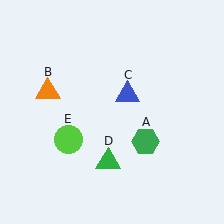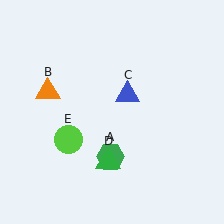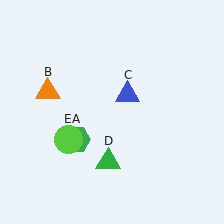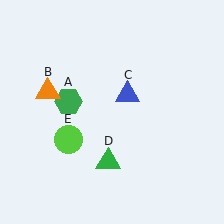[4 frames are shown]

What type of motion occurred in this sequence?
The green hexagon (object A) rotated clockwise around the center of the scene.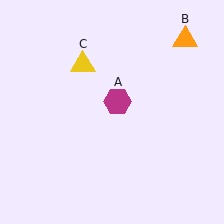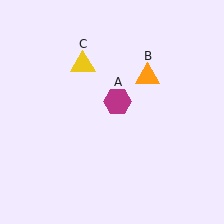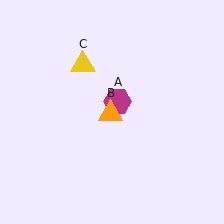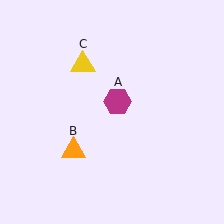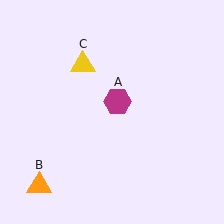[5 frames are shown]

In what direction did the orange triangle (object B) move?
The orange triangle (object B) moved down and to the left.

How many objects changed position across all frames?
1 object changed position: orange triangle (object B).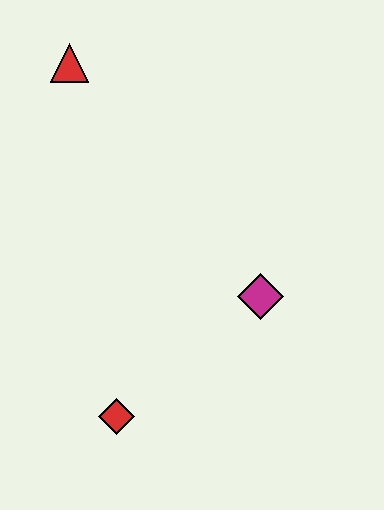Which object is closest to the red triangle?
The magenta diamond is closest to the red triangle.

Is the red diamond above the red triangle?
No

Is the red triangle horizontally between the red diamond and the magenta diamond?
No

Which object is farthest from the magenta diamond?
The red triangle is farthest from the magenta diamond.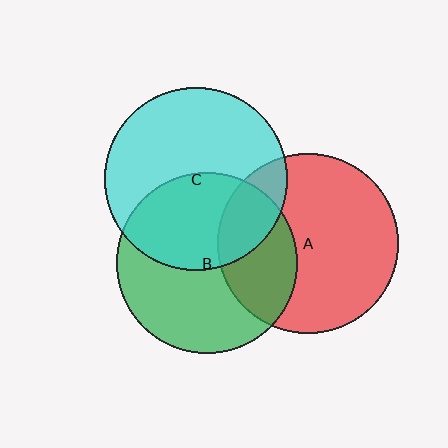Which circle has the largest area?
Circle C (cyan).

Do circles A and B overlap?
Yes.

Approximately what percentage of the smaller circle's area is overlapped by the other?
Approximately 30%.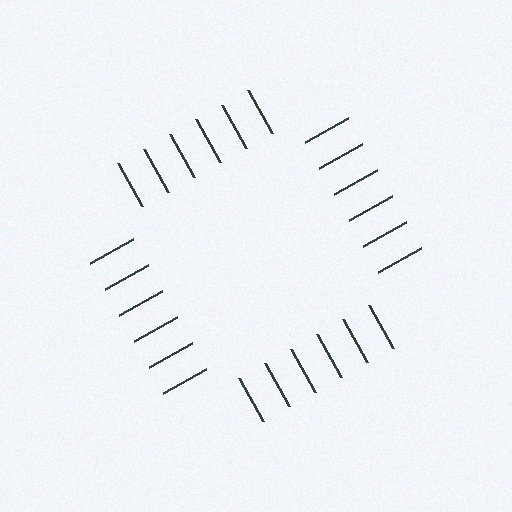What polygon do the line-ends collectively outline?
An illusory square — the line segments terminate on its edges but no continuous stroke is drawn.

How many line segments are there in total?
24 — 6 along each of the 4 edges.